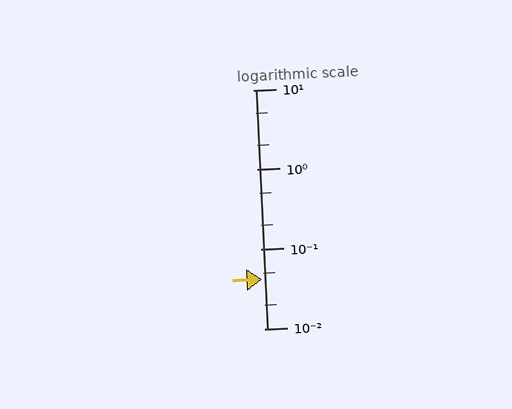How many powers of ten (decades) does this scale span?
The scale spans 3 decades, from 0.01 to 10.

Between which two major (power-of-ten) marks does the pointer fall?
The pointer is between 0.01 and 0.1.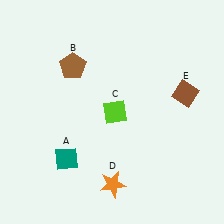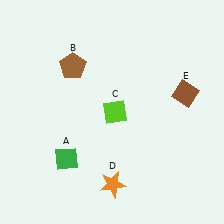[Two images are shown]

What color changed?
The diamond (A) changed from teal in Image 1 to green in Image 2.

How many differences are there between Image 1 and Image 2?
There is 1 difference between the two images.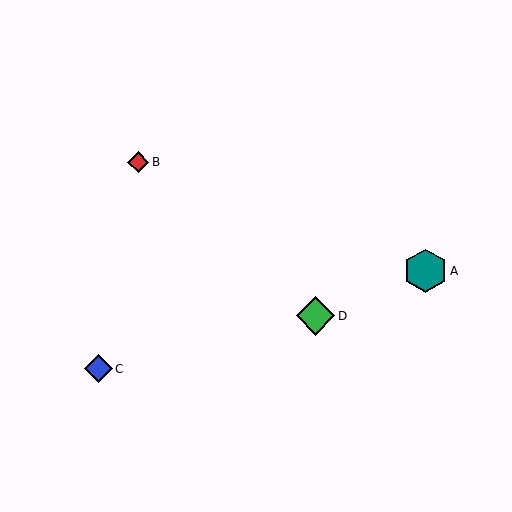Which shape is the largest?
The teal hexagon (labeled A) is the largest.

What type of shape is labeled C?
Shape C is a blue diamond.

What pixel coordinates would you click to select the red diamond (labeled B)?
Click at (138, 162) to select the red diamond B.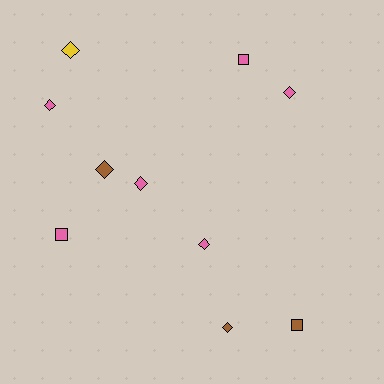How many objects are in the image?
There are 10 objects.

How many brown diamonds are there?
There are 2 brown diamonds.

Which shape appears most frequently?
Diamond, with 7 objects.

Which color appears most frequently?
Pink, with 6 objects.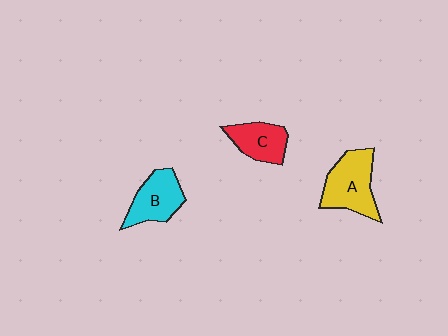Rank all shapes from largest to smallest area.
From largest to smallest: A (yellow), B (cyan), C (red).